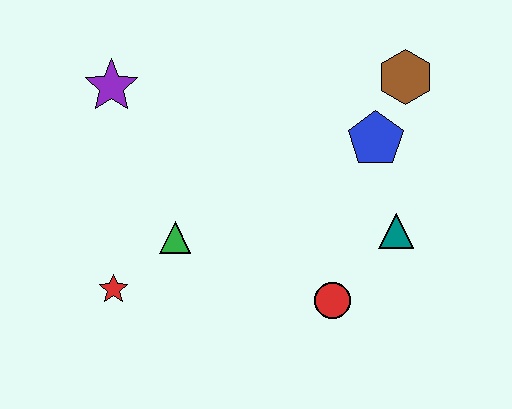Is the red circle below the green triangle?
Yes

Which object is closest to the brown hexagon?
The blue pentagon is closest to the brown hexagon.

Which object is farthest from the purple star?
The teal triangle is farthest from the purple star.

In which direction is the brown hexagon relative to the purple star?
The brown hexagon is to the right of the purple star.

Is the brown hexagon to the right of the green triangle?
Yes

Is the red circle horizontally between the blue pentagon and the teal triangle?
No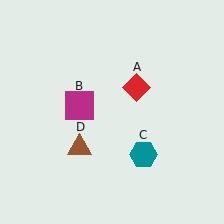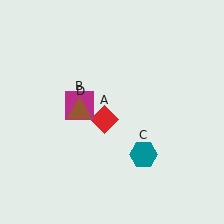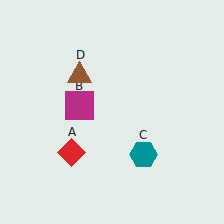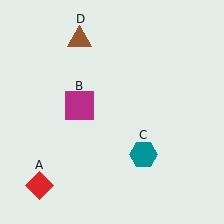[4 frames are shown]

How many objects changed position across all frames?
2 objects changed position: red diamond (object A), brown triangle (object D).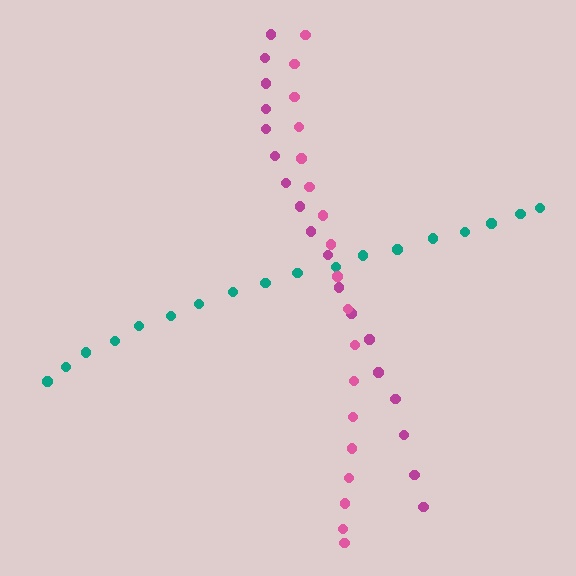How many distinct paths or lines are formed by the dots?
There are 3 distinct paths.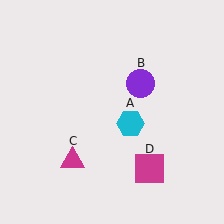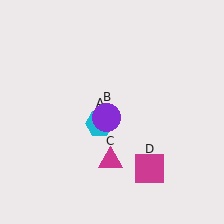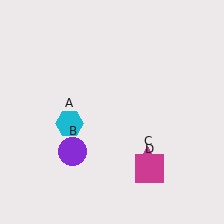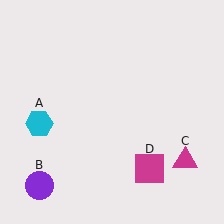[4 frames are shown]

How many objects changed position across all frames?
3 objects changed position: cyan hexagon (object A), purple circle (object B), magenta triangle (object C).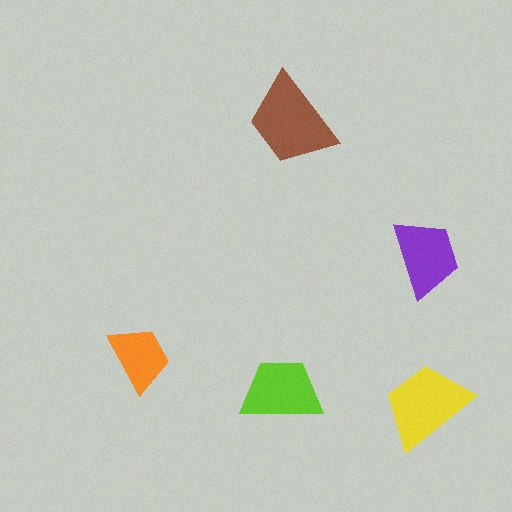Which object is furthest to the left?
The orange trapezoid is leftmost.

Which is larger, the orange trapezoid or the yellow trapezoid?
The yellow one.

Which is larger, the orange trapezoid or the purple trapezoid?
The purple one.